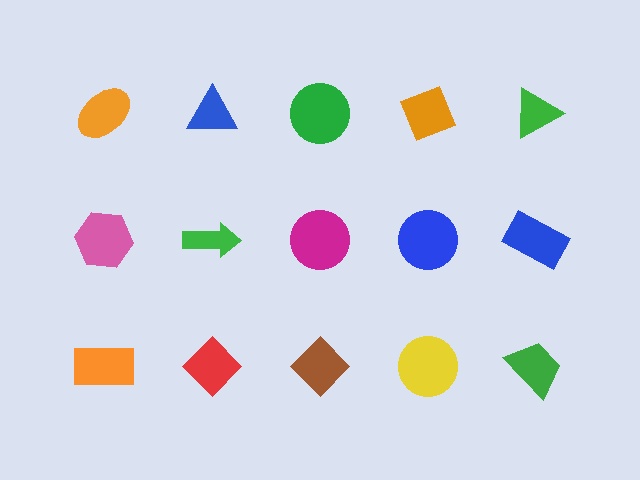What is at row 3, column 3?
A brown diamond.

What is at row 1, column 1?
An orange ellipse.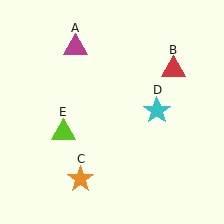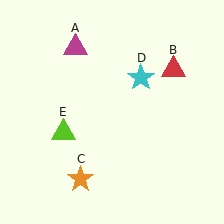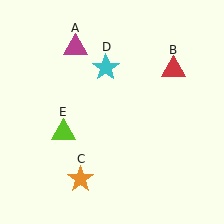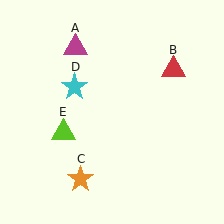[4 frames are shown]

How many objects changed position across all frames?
1 object changed position: cyan star (object D).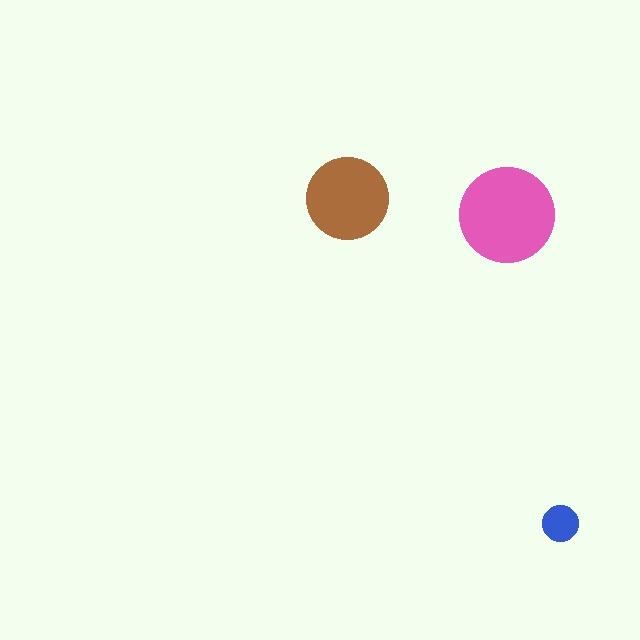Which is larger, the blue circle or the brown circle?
The brown one.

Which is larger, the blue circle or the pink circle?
The pink one.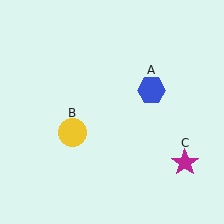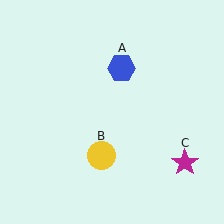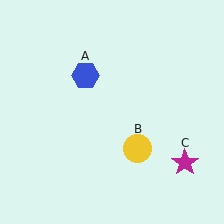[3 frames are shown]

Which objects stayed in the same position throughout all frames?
Magenta star (object C) remained stationary.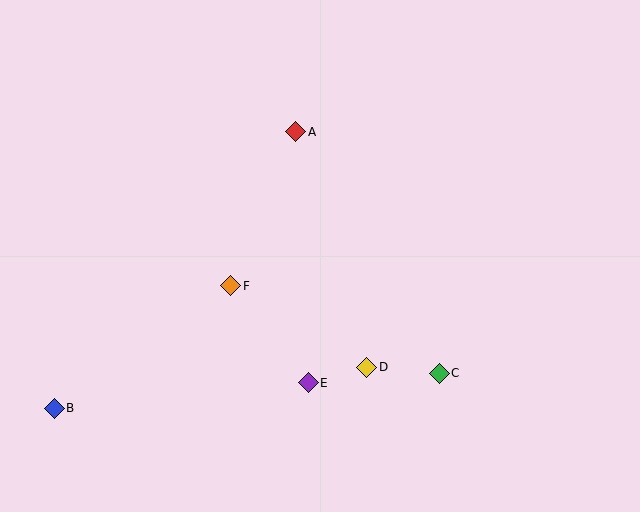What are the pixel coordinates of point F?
Point F is at (231, 286).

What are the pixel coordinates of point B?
Point B is at (54, 408).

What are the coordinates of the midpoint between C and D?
The midpoint between C and D is at (403, 370).